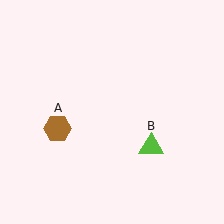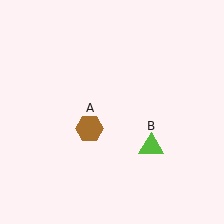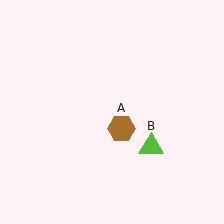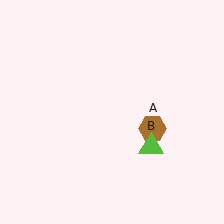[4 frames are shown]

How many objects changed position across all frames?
1 object changed position: brown hexagon (object A).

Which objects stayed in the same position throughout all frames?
Lime triangle (object B) remained stationary.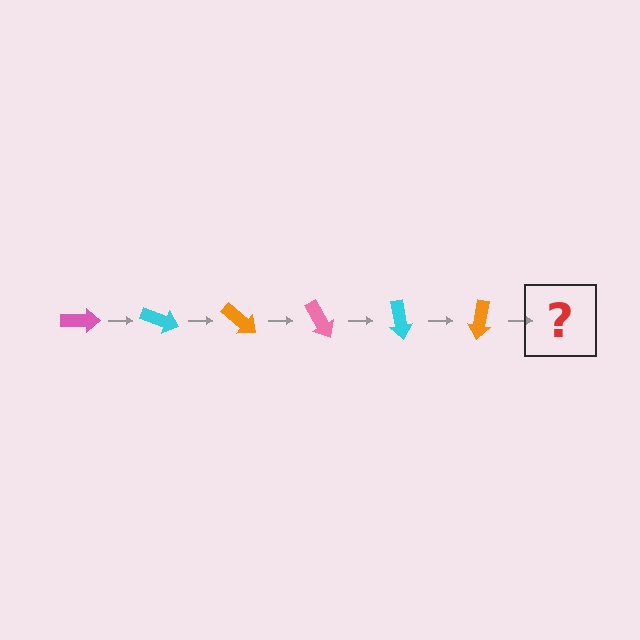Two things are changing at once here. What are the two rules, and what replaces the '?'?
The two rules are that it rotates 20 degrees each step and the color cycles through pink, cyan, and orange. The '?' should be a pink arrow, rotated 120 degrees from the start.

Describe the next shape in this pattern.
It should be a pink arrow, rotated 120 degrees from the start.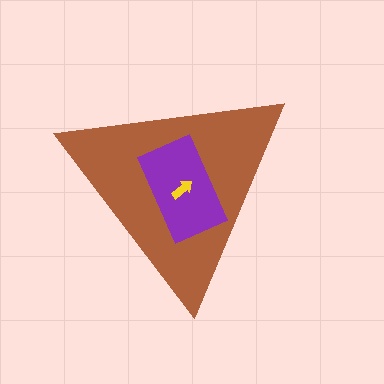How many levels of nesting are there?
3.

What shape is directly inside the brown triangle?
The purple rectangle.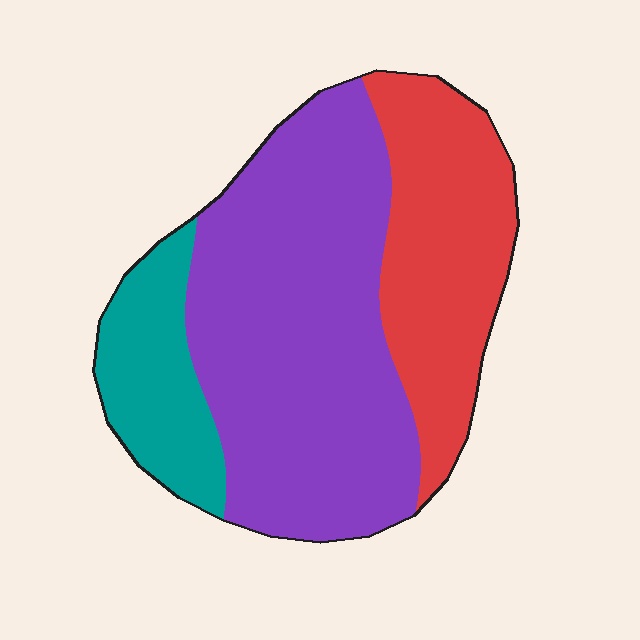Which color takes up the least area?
Teal, at roughly 15%.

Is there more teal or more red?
Red.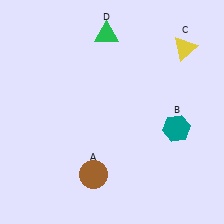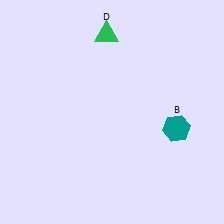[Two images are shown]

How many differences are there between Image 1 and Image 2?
There are 2 differences between the two images.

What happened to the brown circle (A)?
The brown circle (A) was removed in Image 2. It was in the bottom-left area of Image 1.